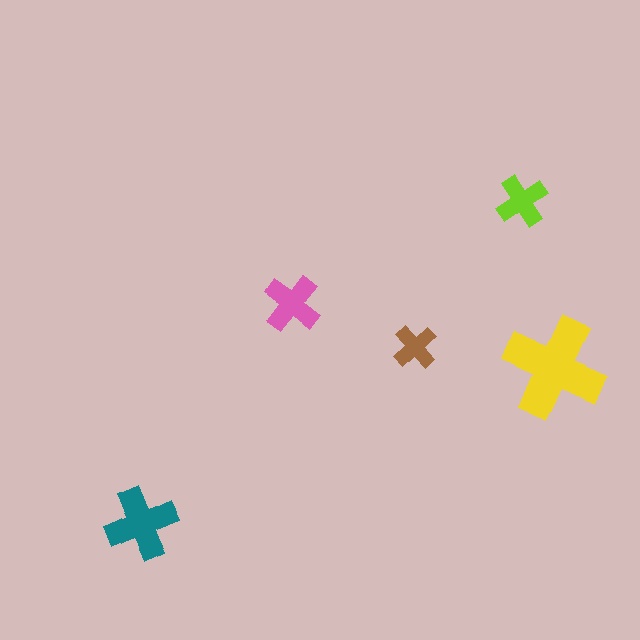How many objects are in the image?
There are 5 objects in the image.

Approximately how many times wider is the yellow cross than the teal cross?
About 1.5 times wider.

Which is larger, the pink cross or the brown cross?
The pink one.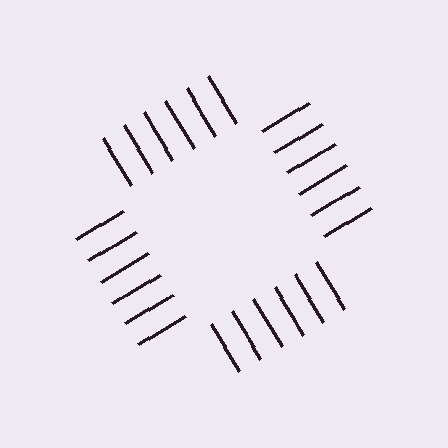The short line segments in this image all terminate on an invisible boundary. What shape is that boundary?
An illusory square — the line segments terminate on its edges but no continuous stroke is drawn.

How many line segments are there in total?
24 — 6 along each of the 4 edges.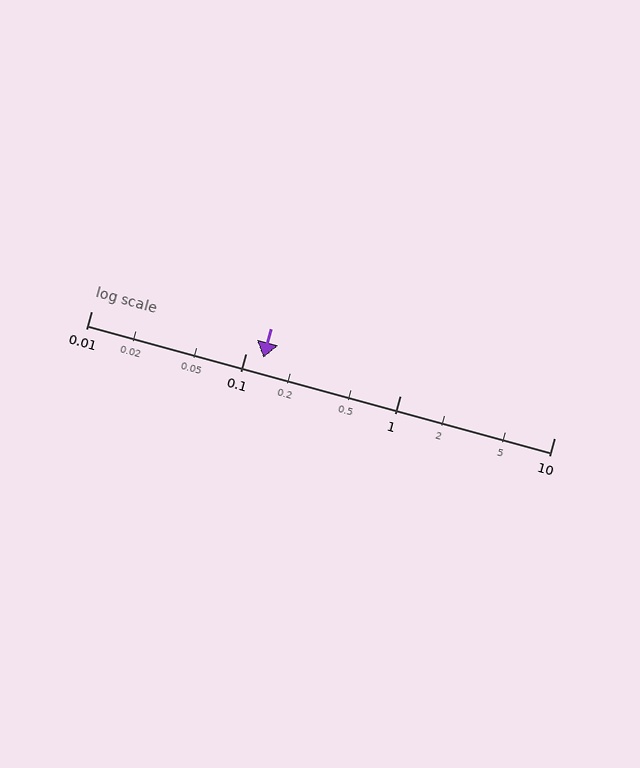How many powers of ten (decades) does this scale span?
The scale spans 3 decades, from 0.01 to 10.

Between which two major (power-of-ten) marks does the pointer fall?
The pointer is between 0.1 and 1.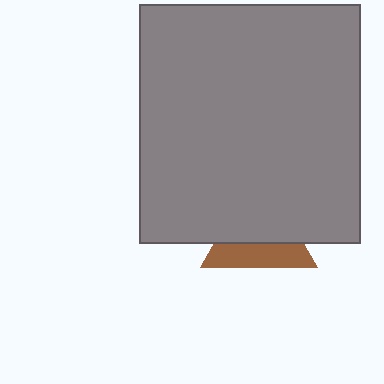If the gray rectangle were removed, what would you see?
You would see the complete brown triangle.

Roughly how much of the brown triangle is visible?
A small part of it is visible (roughly 42%).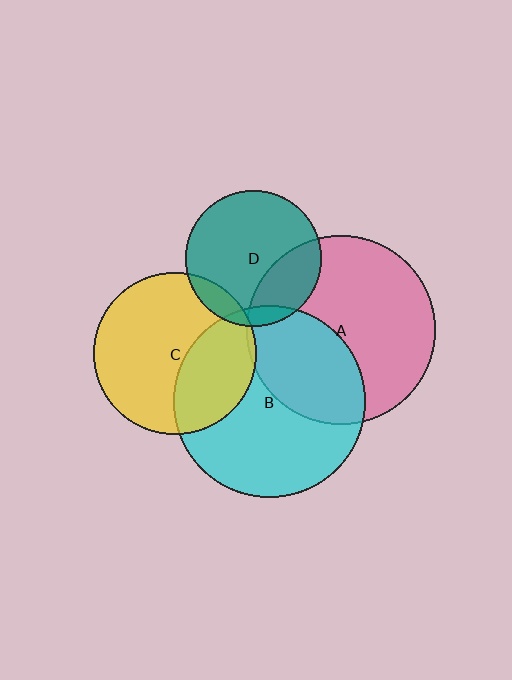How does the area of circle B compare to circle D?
Approximately 2.0 times.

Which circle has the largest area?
Circle B (cyan).